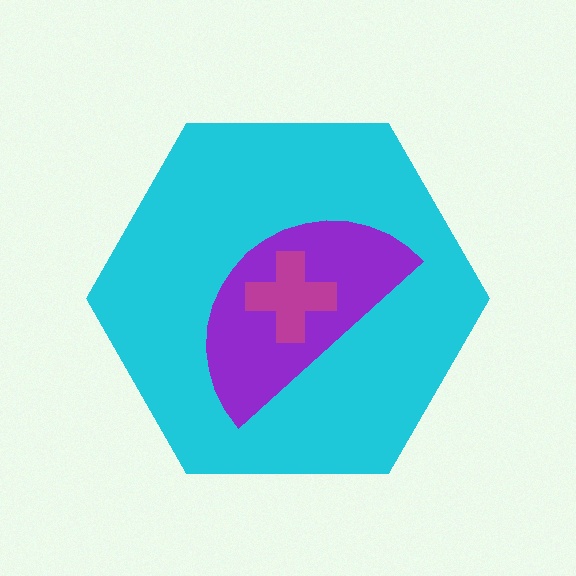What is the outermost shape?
The cyan hexagon.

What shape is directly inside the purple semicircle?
The magenta cross.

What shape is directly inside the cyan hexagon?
The purple semicircle.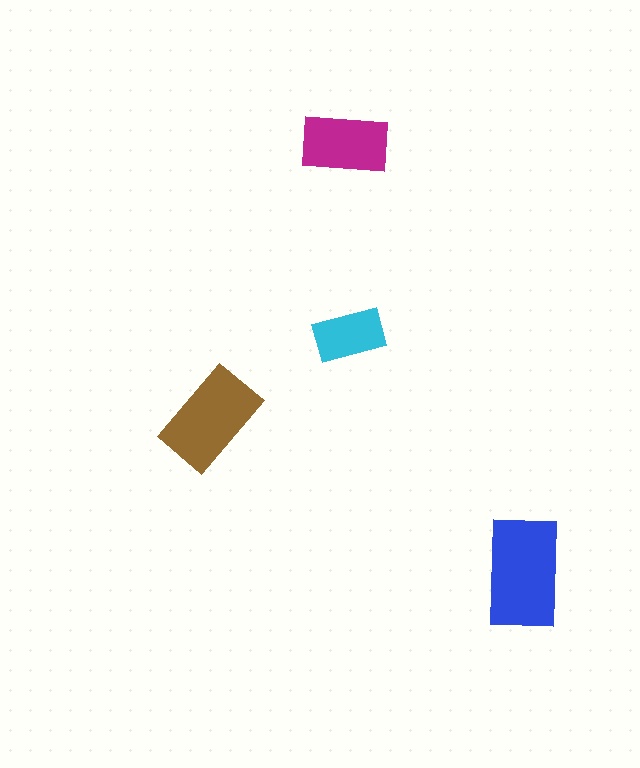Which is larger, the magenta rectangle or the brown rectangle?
The brown one.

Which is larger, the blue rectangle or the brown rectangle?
The blue one.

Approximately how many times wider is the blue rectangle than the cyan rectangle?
About 1.5 times wider.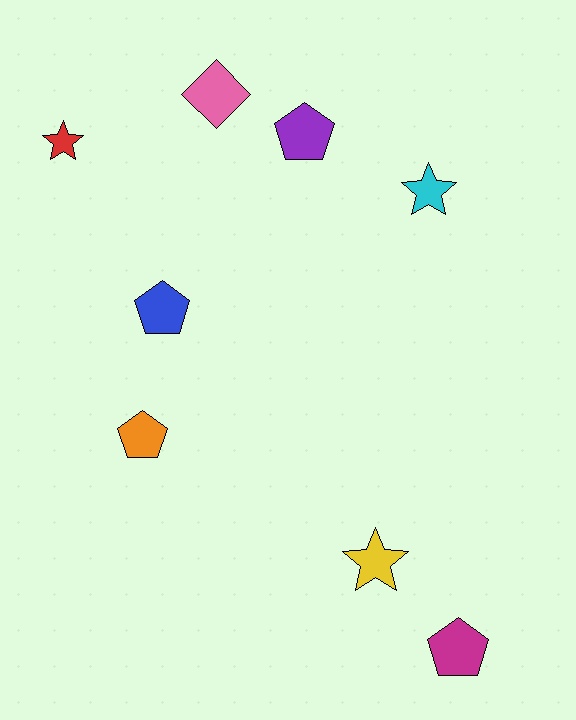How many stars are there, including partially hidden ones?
There are 3 stars.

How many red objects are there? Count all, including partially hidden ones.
There is 1 red object.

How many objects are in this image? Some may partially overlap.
There are 8 objects.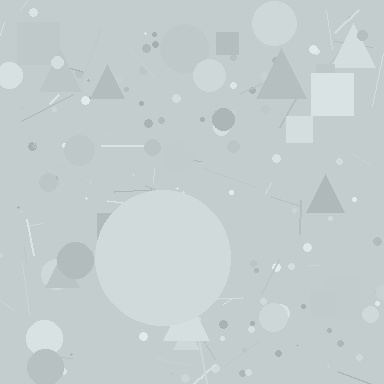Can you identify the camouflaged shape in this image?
The camouflaged shape is a circle.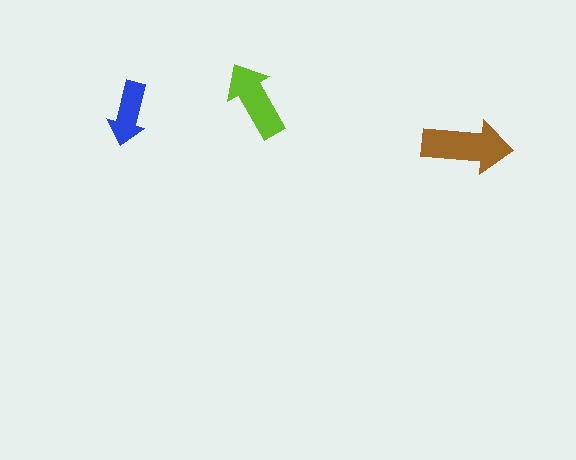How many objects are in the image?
There are 3 objects in the image.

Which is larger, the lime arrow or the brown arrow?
The brown one.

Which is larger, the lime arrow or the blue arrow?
The lime one.